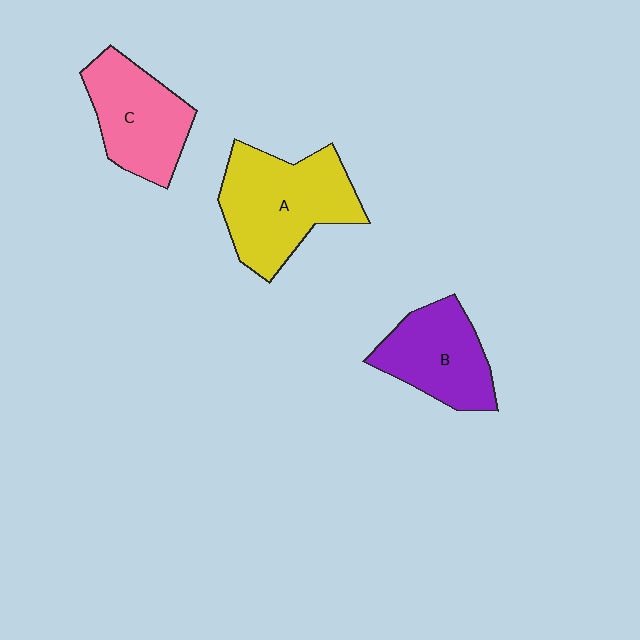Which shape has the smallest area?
Shape B (purple).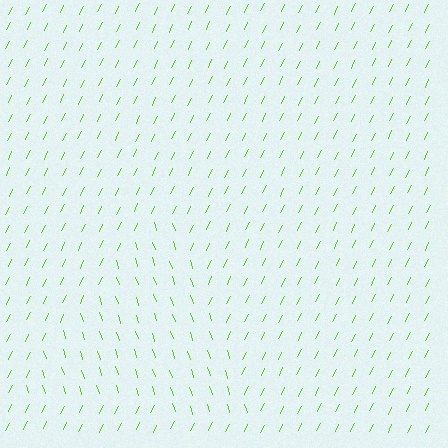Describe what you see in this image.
The image is filled with small lime line segments. A triangle region in the image has lines oriented differently from the surrounding lines, creating a visible texture boundary.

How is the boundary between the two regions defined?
The boundary is defined purely by a change in line orientation (approximately 45 degrees difference). All lines are the same color and thickness.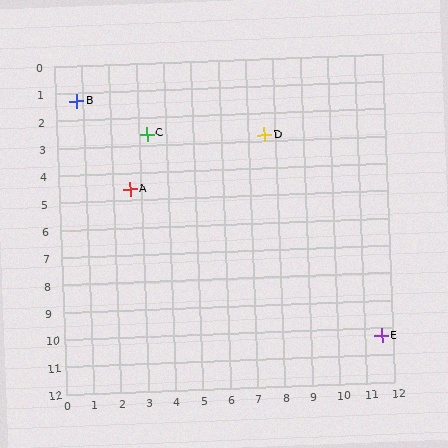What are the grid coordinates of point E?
Point E is at approximately (11.6, 10.3).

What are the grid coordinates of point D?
Point D is at approximately (7.6, 2.8).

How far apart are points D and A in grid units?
Points D and A are about 5.3 grid units apart.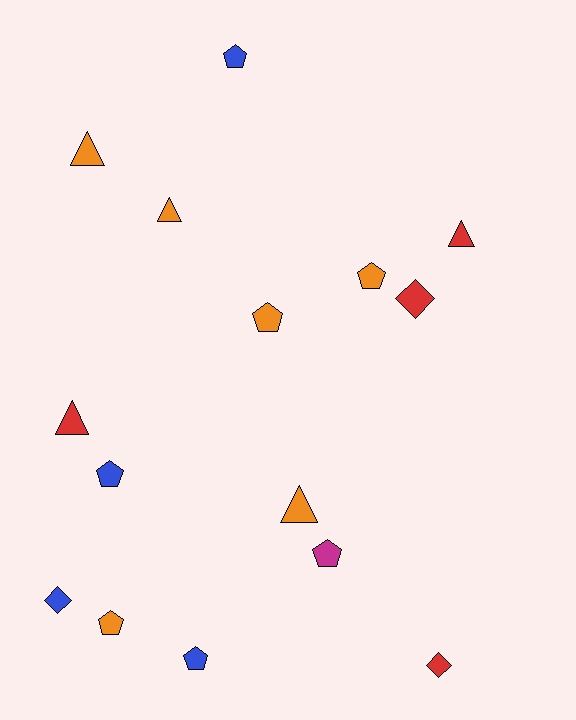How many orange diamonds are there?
There are no orange diamonds.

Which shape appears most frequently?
Pentagon, with 7 objects.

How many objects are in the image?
There are 15 objects.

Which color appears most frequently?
Orange, with 6 objects.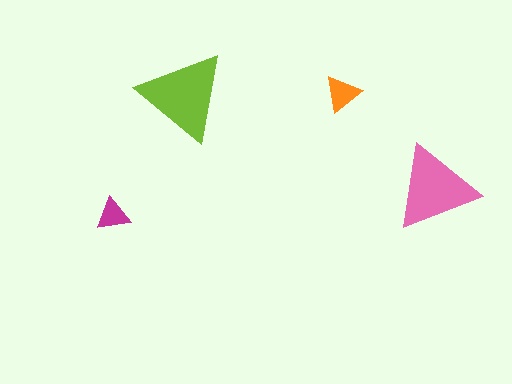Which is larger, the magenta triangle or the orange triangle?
The orange one.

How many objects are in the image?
There are 4 objects in the image.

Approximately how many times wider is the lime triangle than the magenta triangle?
About 2.5 times wider.